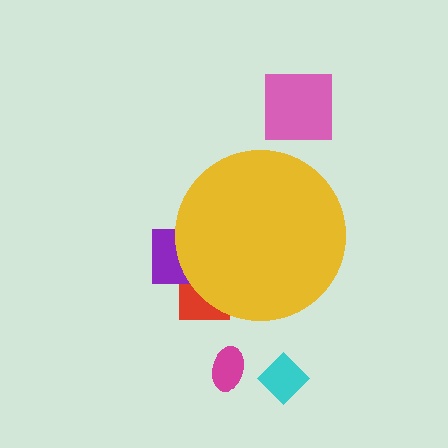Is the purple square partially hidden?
Yes, the purple square is partially hidden behind the yellow circle.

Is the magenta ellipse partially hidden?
No, the magenta ellipse is fully visible.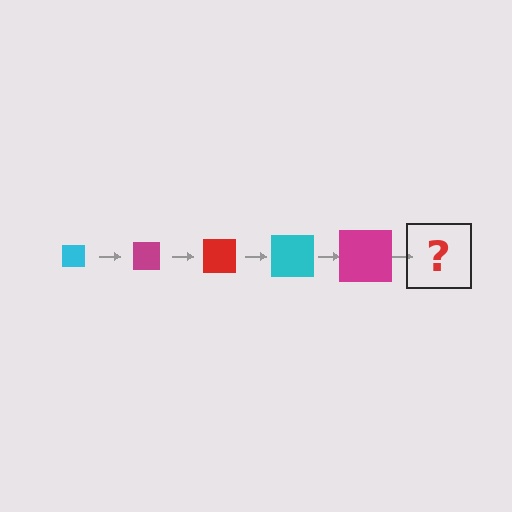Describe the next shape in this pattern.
It should be a red square, larger than the previous one.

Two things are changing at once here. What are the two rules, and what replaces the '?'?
The two rules are that the square grows larger each step and the color cycles through cyan, magenta, and red. The '?' should be a red square, larger than the previous one.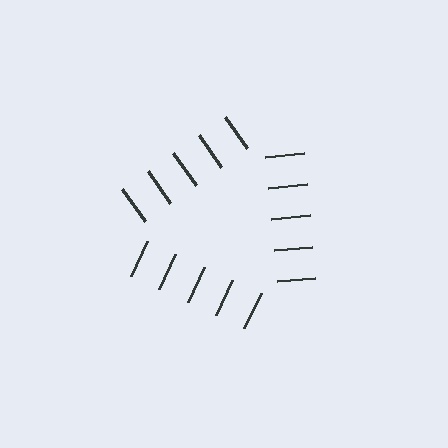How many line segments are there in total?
15 — 5 along each of the 3 edges.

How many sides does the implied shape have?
3 sides — the line-ends trace a triangle.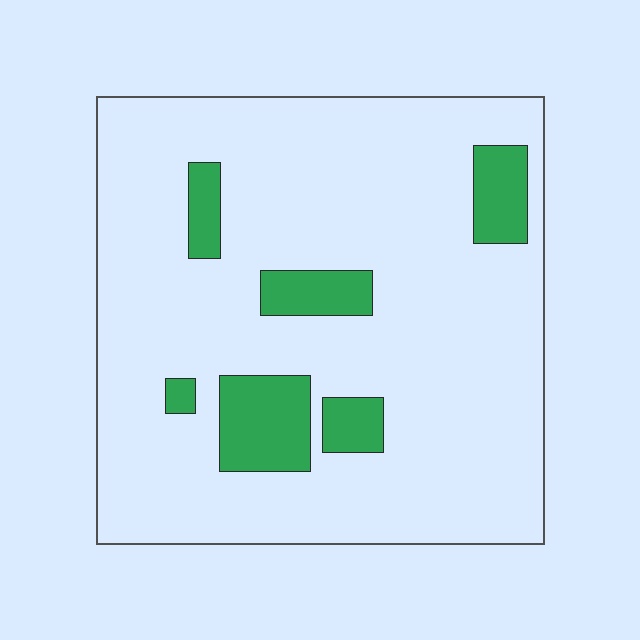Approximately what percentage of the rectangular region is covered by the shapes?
Approximately 15%.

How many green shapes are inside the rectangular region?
6.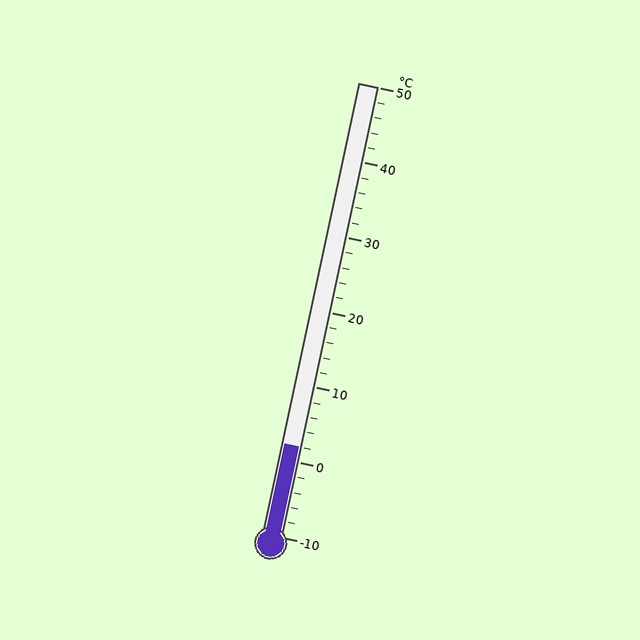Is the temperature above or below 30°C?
The temperature is below 30°C.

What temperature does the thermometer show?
The thermometer shows approximately 2°C.